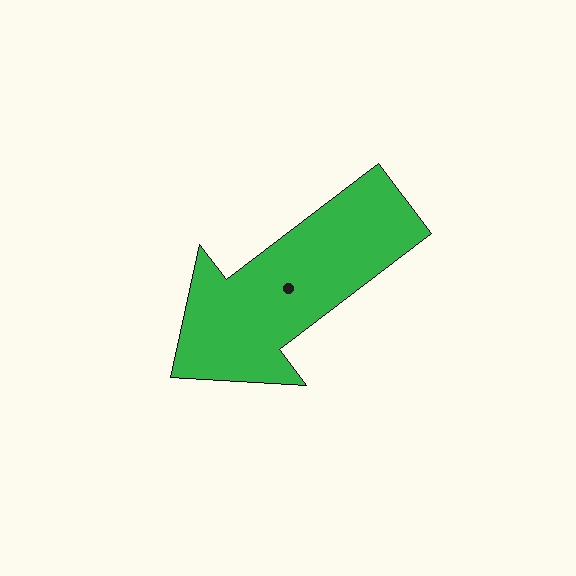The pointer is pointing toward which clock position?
Roughly 8 o'clock.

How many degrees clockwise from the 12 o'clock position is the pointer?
Approximately 233 degrees.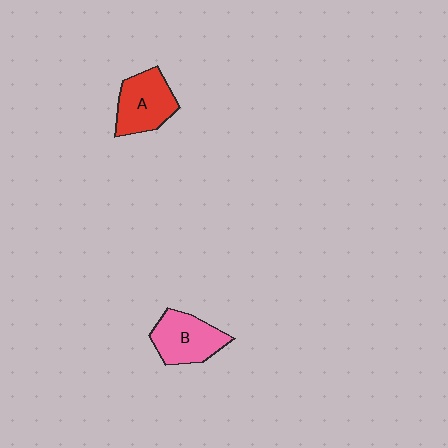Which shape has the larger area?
Shape A (red).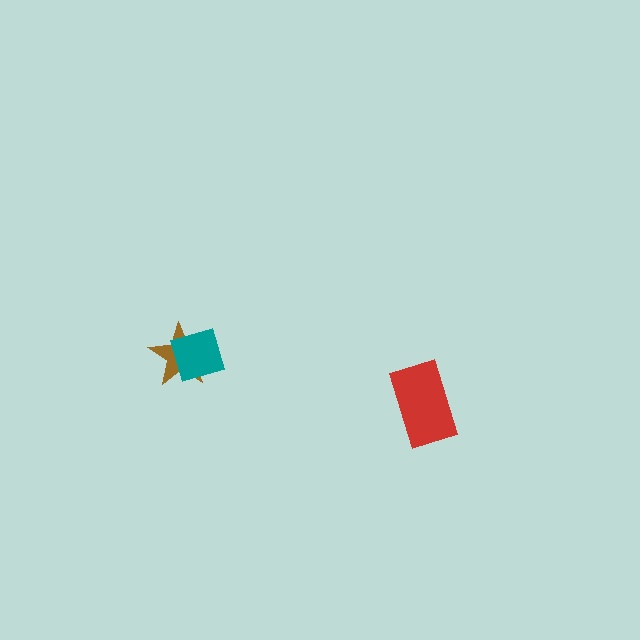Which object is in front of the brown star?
The teal diamond is in front of the brown star.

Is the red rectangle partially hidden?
No, no other shape covers it.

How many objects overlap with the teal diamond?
1 object overlaps with the teal diamond.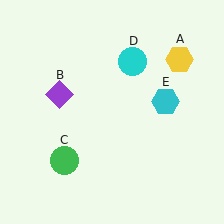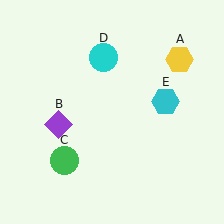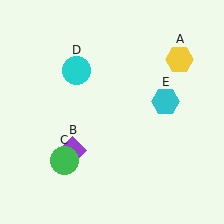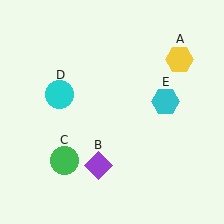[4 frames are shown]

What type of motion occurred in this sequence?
The purple diamond (object B), cyan circle (object D) rotated counterclockwise around the center of the scene.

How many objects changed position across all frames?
2 objects changed position: purple diamond (object B), cyan circle (object D).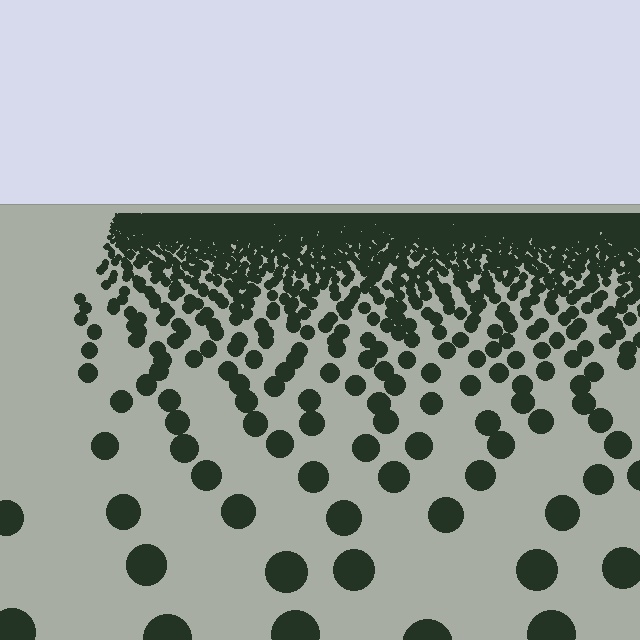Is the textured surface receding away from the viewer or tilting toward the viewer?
The surface is receding away from the viewer. Texture elements get smaller and denser toward the top.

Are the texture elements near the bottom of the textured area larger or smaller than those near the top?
Larger. Near the bottom, elements are closer to the viewer and appear at a bigger on-screen size.